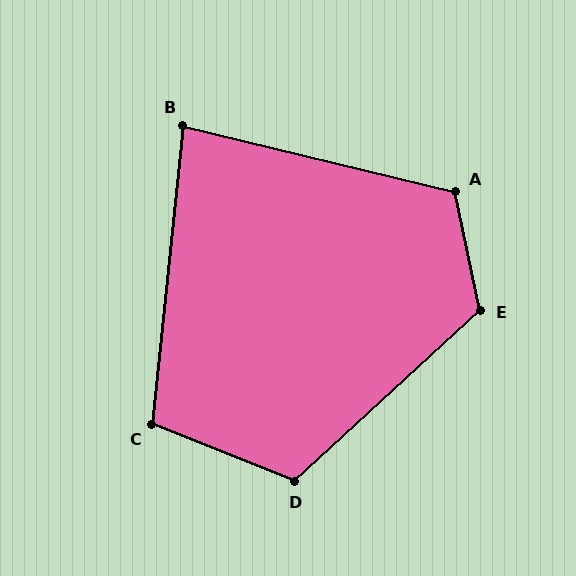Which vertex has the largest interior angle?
E, at approximately 121 degrees.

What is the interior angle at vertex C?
Approximately 106 degrees (obtuse).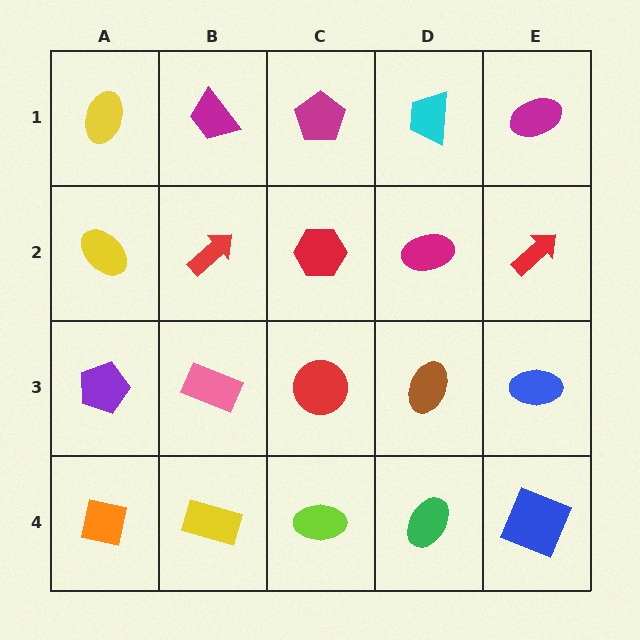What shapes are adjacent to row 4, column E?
A blue ellipse (row 3, column E), a green ellipse (row 4, column D).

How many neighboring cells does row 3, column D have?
4.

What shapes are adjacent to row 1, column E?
A red arrow (row 2, column E), a cyan trapezoid (row 1, column D).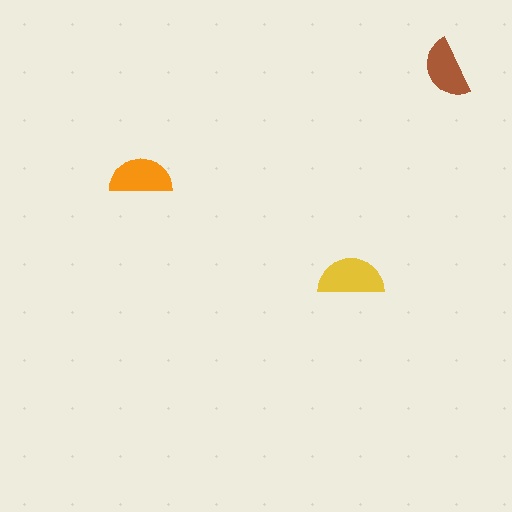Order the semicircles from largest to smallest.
the yellow one, the orange one, the brown one.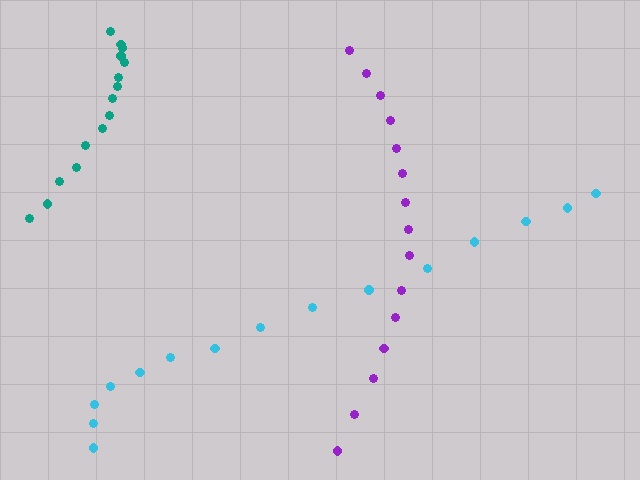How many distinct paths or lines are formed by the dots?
There are 3 distinct paths.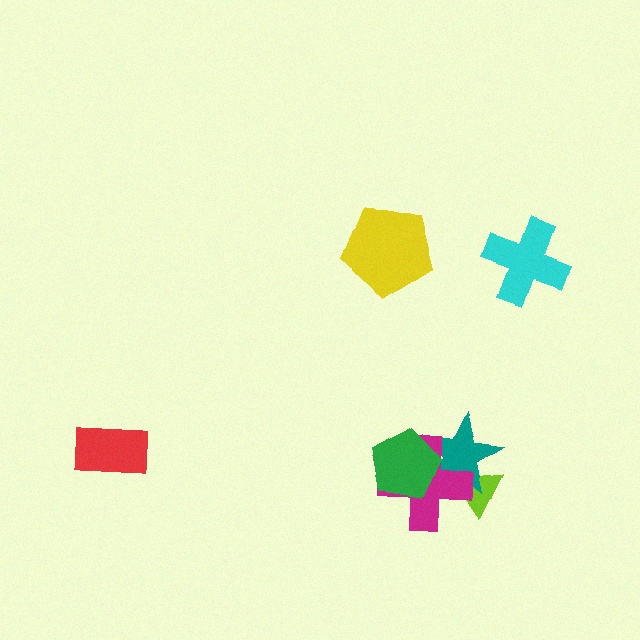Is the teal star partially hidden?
Yes, it is partially covered by another shape.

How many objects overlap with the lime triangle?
2 objects overlap with the lime triangle.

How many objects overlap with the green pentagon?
2 objects overlap with the green pentagon.